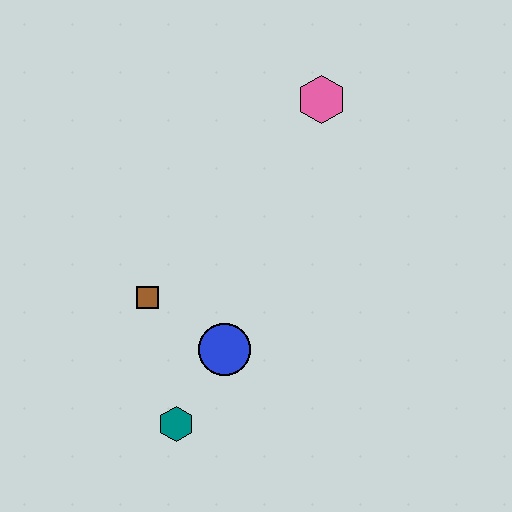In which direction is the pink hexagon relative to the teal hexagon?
The pink hexagon is above the teal hexagon.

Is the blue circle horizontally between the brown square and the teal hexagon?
No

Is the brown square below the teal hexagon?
No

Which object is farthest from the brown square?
The pink hexagon is farthest from the brown square.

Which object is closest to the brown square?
The blue circle is closest to the brown square.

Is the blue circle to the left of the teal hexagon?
No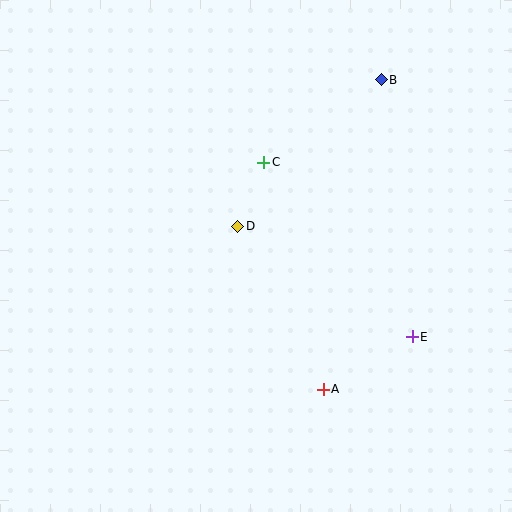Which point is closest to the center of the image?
Point D at (238, 226) is closest to the center.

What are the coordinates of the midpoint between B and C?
The midpoint between B and C is at (323, 121).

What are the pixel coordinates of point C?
Point C is at (264, 162).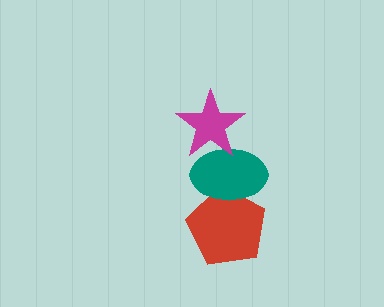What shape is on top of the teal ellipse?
The magenta star is on top of the teal ellipse.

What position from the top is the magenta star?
The magenta star is 1st from the top.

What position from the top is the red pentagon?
The red pentagon is 3rd from the top.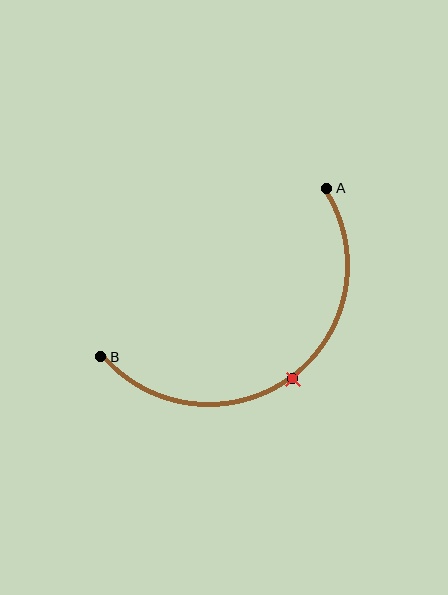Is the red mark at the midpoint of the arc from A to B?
Yes. The red mark lies on the arc at equal arc-length from both A and B — it is the arc midpoint.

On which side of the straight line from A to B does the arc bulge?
The arc bulges below and to the right of the straight line connecting A and B.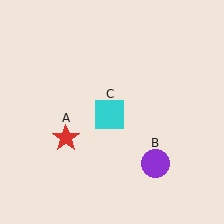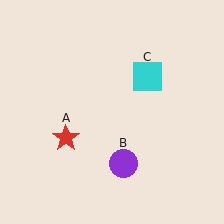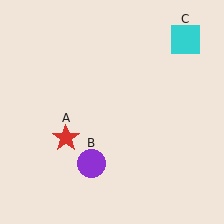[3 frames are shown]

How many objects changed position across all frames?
2 objects changed position: purple circle (object B), cyan square (object C).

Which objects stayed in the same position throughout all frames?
Red star (object A) remained stationary.